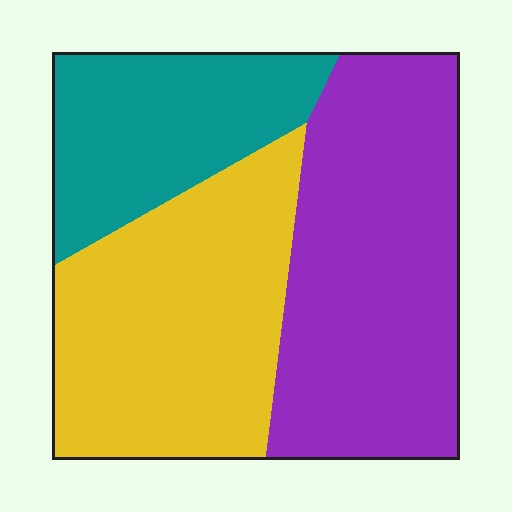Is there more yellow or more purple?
Purple.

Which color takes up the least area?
Teal, at roughly 25%.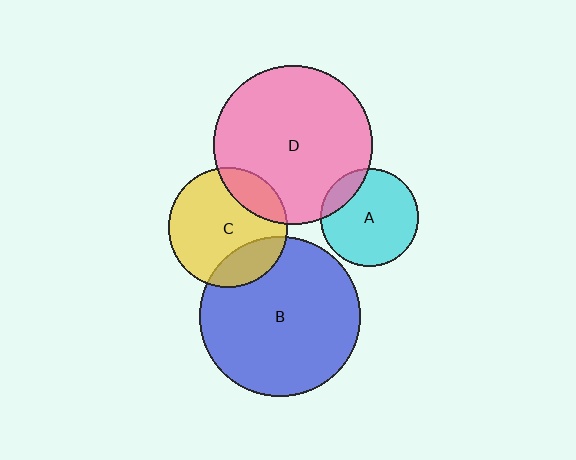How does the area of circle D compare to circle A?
Approximately 2.6 times.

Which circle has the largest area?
Circle B (blue).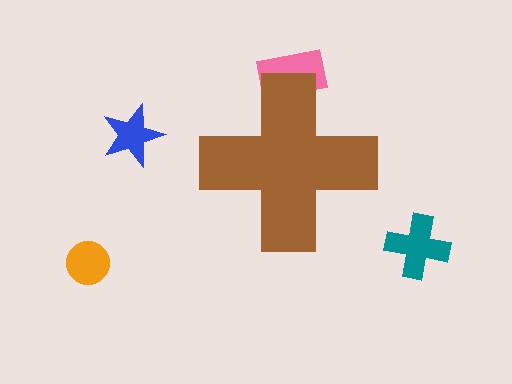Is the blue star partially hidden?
No, the blue star is fully visible.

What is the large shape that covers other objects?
A brown cross.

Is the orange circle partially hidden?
No, the orange circle is fully visible.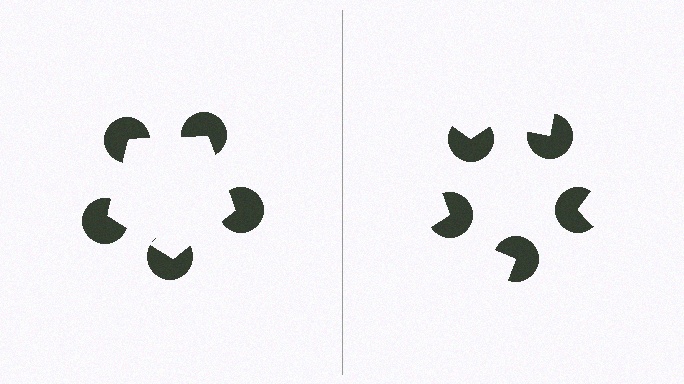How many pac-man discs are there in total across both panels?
10 — 5 on each side.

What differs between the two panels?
The pac-man discs are positioned identically on both sides; only the wedge orientations differ. On the left they align to a pentagon; on the right they are misaligned.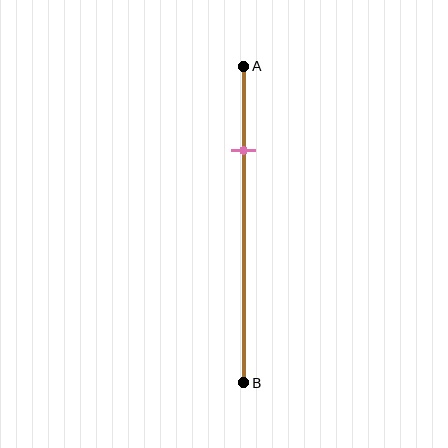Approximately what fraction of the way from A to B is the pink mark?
The pink mark is approximately 25% of the way from A to B.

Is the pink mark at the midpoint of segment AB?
No, the mark is at about 25% from A, not at the 50% midpoint.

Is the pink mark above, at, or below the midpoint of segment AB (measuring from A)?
The pink mark is above the midpoint of segment AB.